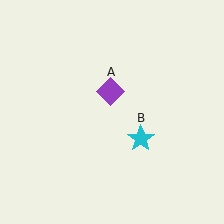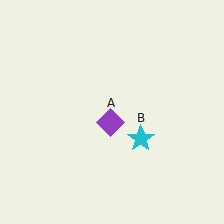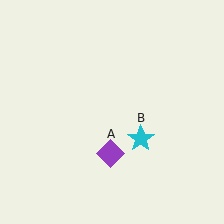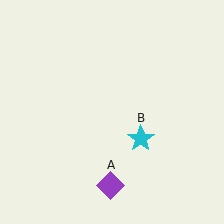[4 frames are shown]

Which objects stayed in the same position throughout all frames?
Cyan star (object B) remained stationary.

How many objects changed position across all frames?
1 object changed position: purple diamond (object A).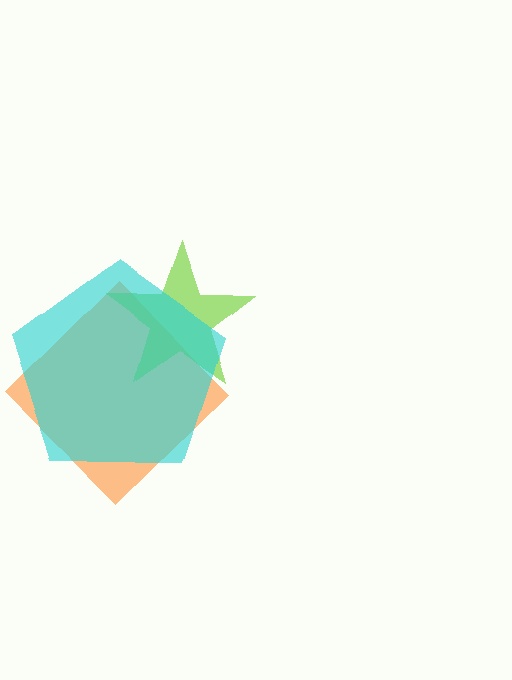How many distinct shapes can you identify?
There are 3 distinct shapes: an orange diamond, a lime star, a cyan pentagon.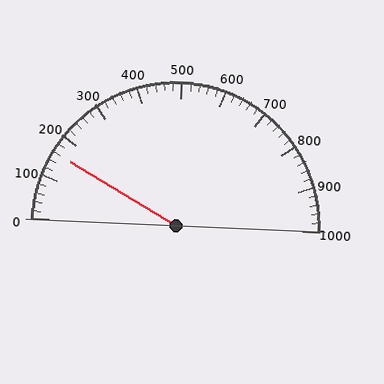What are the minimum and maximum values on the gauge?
The gauge ranges from 0 to 1000.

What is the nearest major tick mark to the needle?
The nearest major tick mark is 200.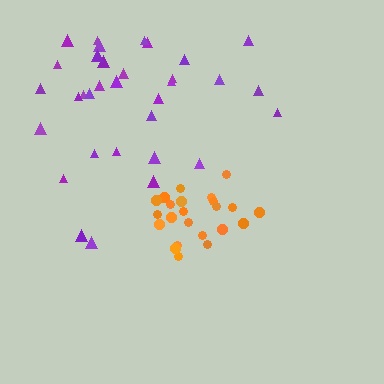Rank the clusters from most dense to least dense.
orange, purple.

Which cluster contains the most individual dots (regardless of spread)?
Purple (33).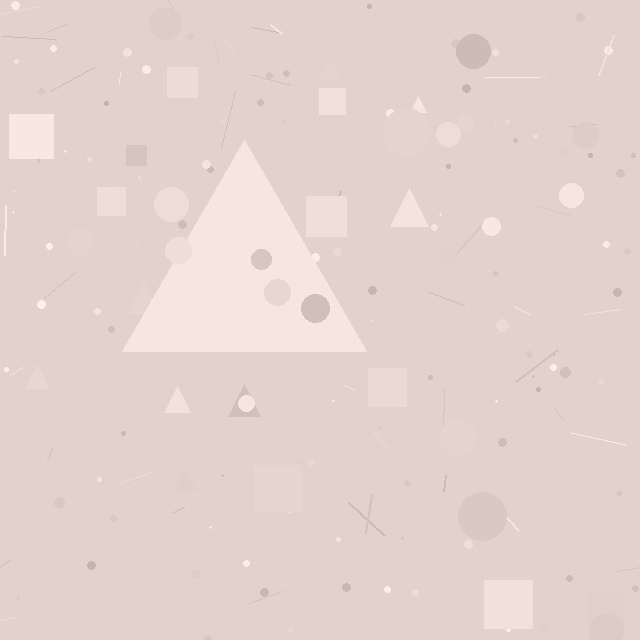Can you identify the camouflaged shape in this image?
The camouflaged shape is a triangle.